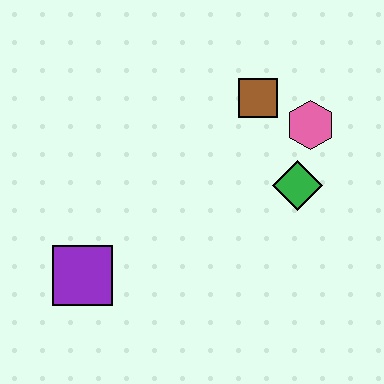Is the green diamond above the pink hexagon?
No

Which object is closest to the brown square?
The pink hexagon is closest to the brown square.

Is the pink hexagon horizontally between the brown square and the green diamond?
No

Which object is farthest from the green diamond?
The purple square is farthest from the green diamond.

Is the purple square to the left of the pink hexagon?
Yes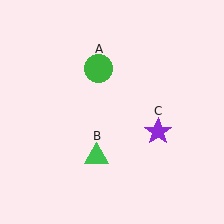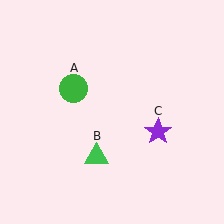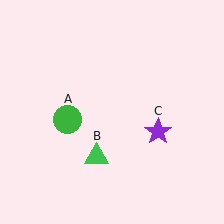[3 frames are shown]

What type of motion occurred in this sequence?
The green circle (object A) rotated counterclockwise around the center of the scene.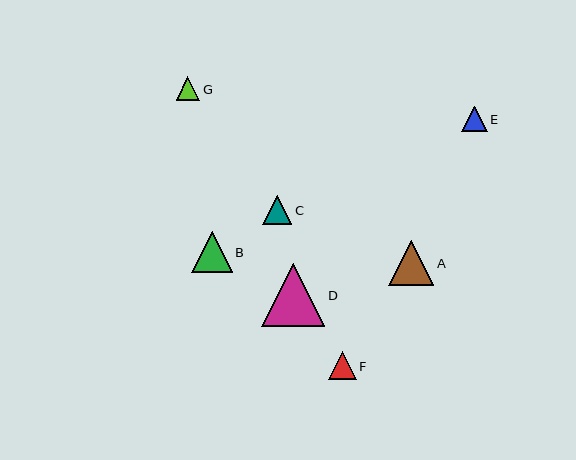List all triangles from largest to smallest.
From largest to smallest: D, A, B, C, F, E, G.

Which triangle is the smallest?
Triangle G is the smallest with a size of approximately 24 pixels.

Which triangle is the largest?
Triangle D is the largest with a size of approximately 63 pixels.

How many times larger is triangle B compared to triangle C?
Triangle B is approximately 1.4 times the size of triangle C.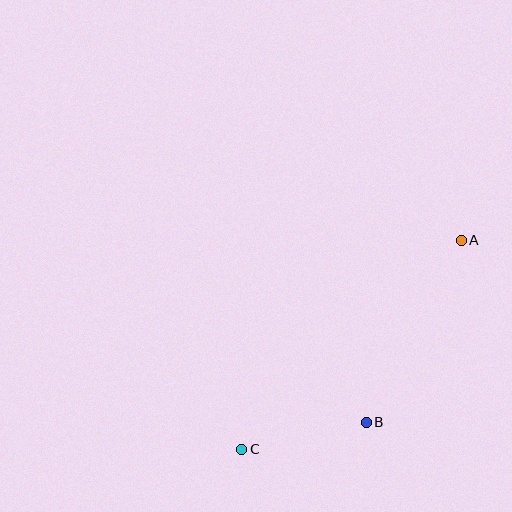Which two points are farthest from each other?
Points A and C are farthest from each other.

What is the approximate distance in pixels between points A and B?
The distance between A and B is approximately 205 pixels.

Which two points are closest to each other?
Points B and C are closest to each other.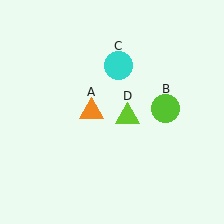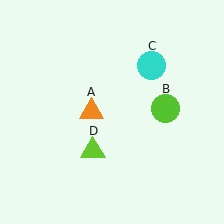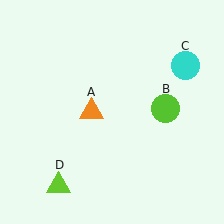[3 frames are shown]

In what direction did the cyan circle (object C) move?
The cyan circle (object C) moved right.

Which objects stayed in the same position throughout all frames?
Orange triangle (object A) and lime circle (object B) remained stationary.